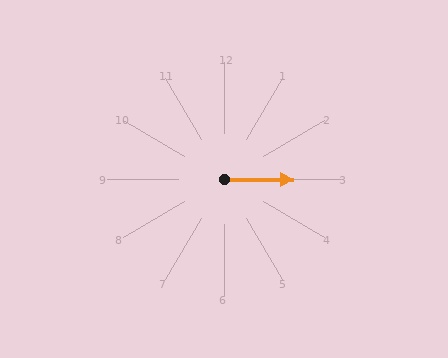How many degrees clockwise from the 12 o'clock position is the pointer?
Approximately 90 degrees.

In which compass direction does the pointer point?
East.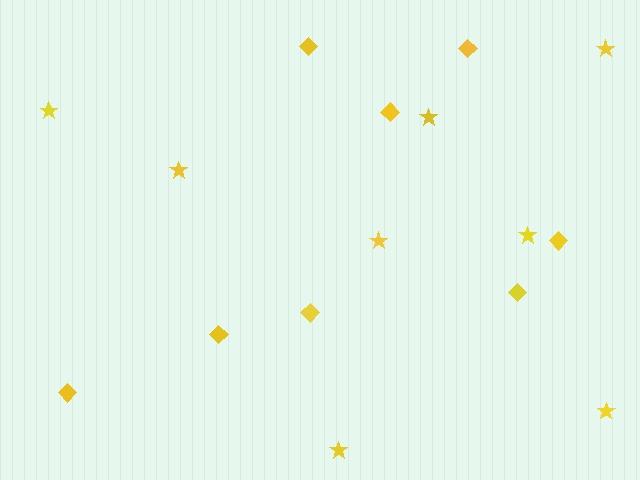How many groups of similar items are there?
There are 2 groups: one group of stars (8) and one group of diamonds (8).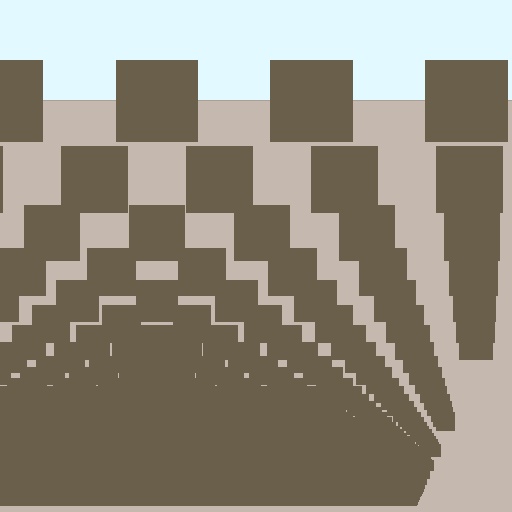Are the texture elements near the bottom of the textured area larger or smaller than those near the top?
Smaller. The gradient is inverted — elements near the bottom are smaller and denser.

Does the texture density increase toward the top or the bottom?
Density increases toward the bottom.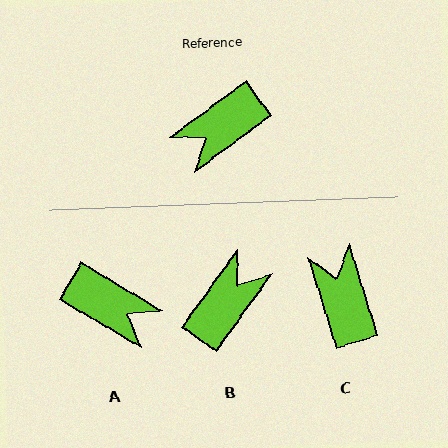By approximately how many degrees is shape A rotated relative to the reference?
Approximately 113 degrees counter-clockwise.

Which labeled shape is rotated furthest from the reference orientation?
B, about 162 degrees away.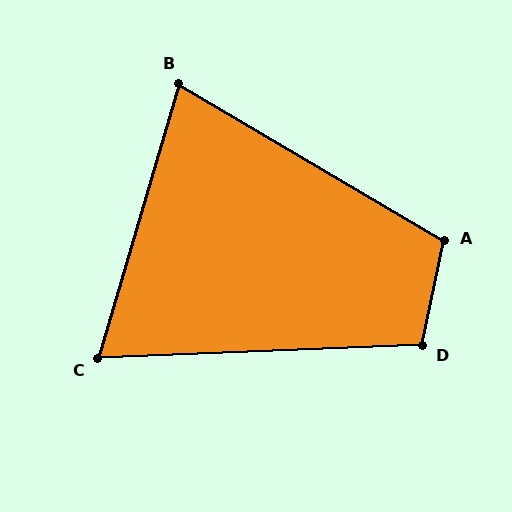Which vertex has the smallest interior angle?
C, at approximately 71 degrees.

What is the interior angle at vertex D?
Approximately 104 degrees (obtuse).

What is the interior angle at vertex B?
Approximately 76 degrees (acute).